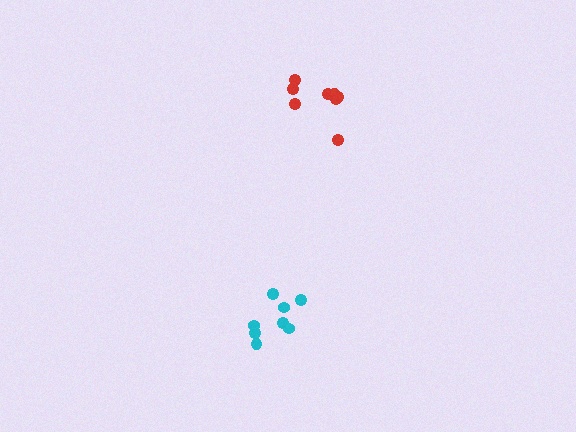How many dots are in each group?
Group 1: 8 dots, Group 2: 8 dots (16 total).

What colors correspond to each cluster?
The clusters are colored: cyan, red.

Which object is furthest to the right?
The red cluster is rightmost.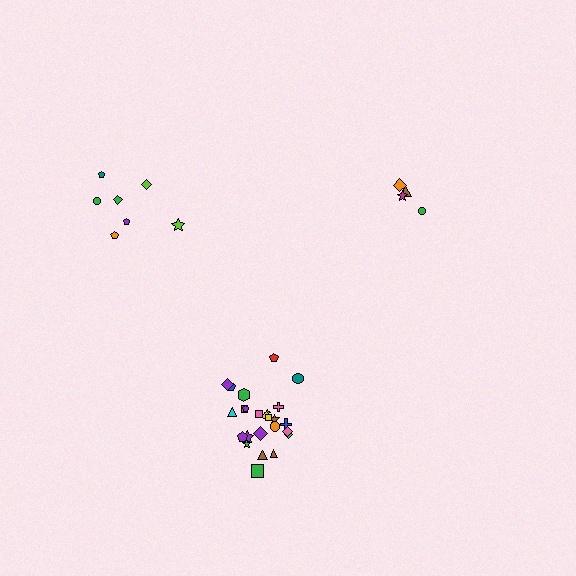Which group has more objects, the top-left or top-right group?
The top-left group.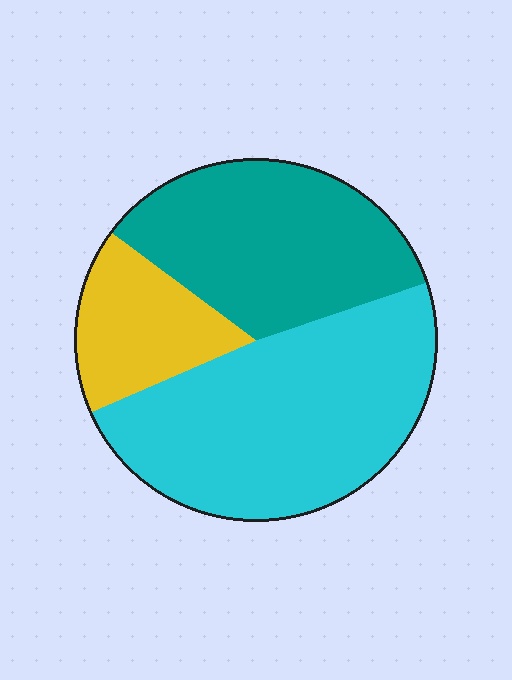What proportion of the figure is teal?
Teal takes up about one third (1/3) of the figure.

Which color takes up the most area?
Cyan, at roughly 50%.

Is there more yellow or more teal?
Teal.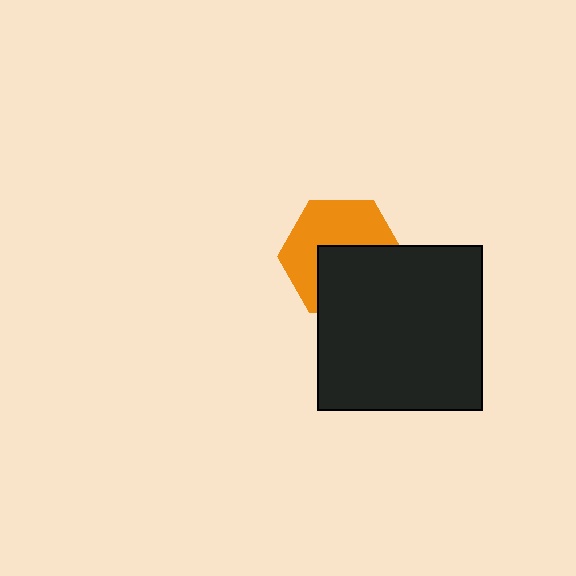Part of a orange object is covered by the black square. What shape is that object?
It is a hexagon.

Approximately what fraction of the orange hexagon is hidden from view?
Roughly 46% of the orange hexagon is hidden behind the black square.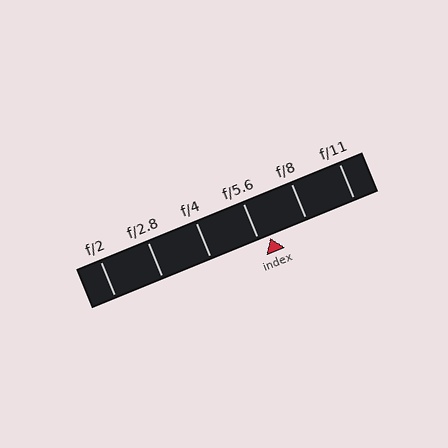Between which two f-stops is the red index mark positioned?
The index mark is between f/5.6 and f/8.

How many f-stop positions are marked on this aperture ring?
There are 6 f-stop positions marked.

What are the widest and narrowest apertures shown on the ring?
The widest aperture shown is f/2 and the narrowest is f/11.